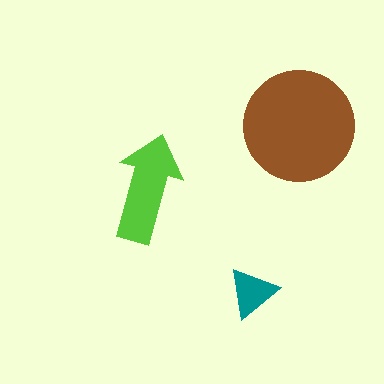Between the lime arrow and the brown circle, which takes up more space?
The brown circle.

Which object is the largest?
The brown circle.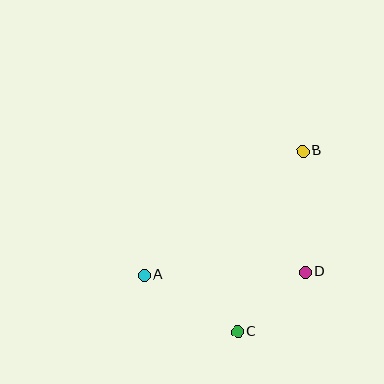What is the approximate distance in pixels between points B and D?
The distance between B and D is approximately 121 pixels.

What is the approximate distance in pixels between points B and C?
The distance between B and C is approximately 192 pixels.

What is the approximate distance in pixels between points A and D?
The distance between A and D is approximately 161 pixels.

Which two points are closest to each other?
Points C and D are closest to each other.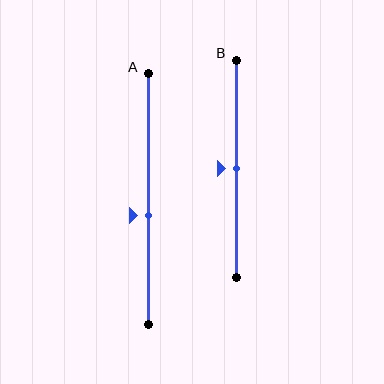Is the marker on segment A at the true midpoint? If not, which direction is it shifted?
No, the marker on segment A is shifted downward by about 7% of the segment length.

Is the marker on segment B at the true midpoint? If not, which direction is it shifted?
Yes, the marker on segment B is at the true midpoint.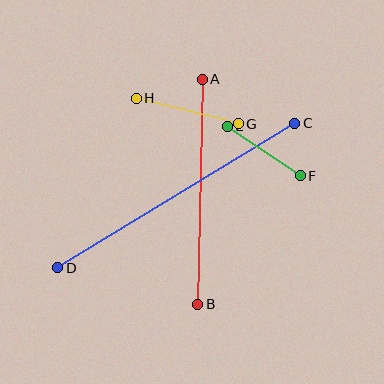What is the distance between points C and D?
The distance is approximately 278 pixels.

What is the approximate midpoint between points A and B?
The midpoint is at approximately (200, 192) pixels.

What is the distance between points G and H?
The distance is approximately 105 pixels.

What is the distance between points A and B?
The distance is approximately 225 pixels.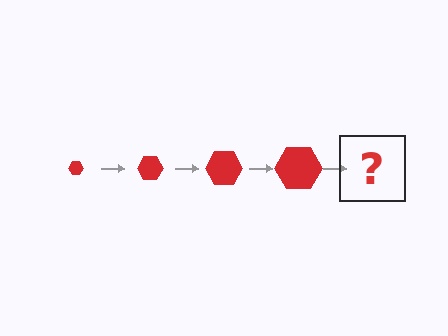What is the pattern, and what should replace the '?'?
The pattern is that the hexagon gets progressively larger each step. The '?' should be a red hexagon, larger than the previous one.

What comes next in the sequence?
The next element should be a red hexagon, larger than the previous one.